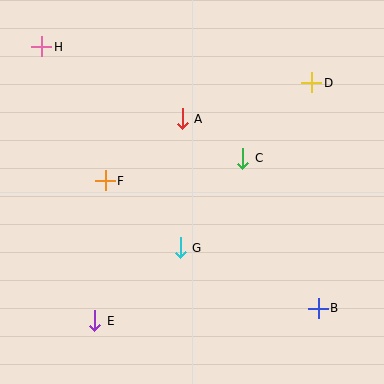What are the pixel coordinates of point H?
Point H is at (42, 47).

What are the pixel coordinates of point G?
Point G is at (180, 248).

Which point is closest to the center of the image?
Point G at (180, 248) is closest to the center.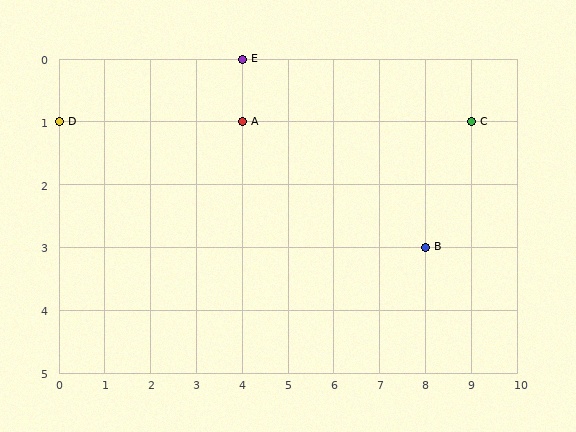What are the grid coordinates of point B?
Point B is at grid coordinates (8, 3).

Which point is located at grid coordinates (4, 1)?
Point A is at (4, 1).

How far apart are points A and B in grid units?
Points A and B are 4 columns and 2 rows apart (about 4.5 grid units diagonally).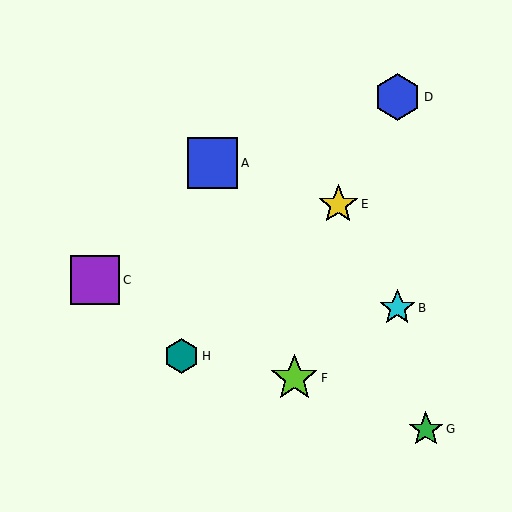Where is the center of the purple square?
The center of the purple square is at (95, 280).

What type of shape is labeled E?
Shape E is a yellow star.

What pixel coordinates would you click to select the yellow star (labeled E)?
Click at (338, 204) to select the yellow star E.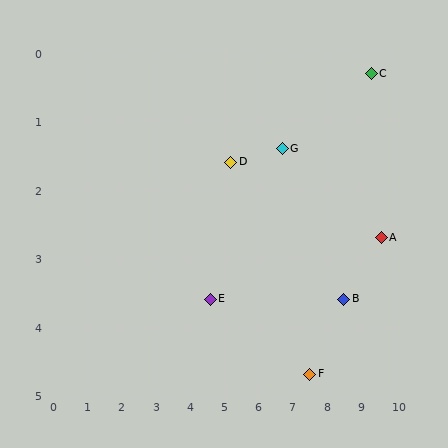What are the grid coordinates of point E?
Point E is at approximately (4.6, 3.6).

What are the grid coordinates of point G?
Point G is at approximately (6.7, 1.4).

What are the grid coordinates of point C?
Point C is at approximately (9.3, 0.3).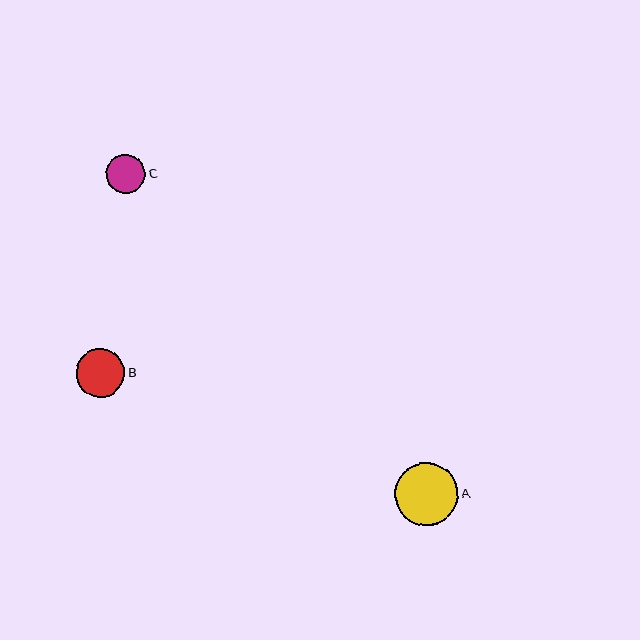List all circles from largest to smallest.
From largest to smallest: A, B, C.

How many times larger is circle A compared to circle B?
Circle A is approximately 1.3 times the size of circle B.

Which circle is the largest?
Circle A is the largest with a size of approximately 64 pixels.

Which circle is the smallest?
Circle C is the smallest with a size of approximately 39 pixels.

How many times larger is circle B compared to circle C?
Circle B is approximately 1.2 times the size of circle C.